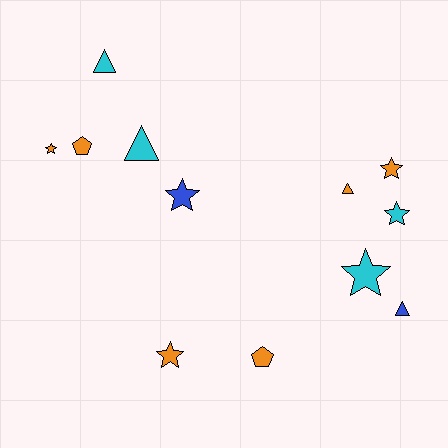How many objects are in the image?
There are 12 objects.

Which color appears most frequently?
Orange, with 6 objects.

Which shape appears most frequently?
Star, with 6 objects.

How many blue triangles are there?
There is 1 blue triangle.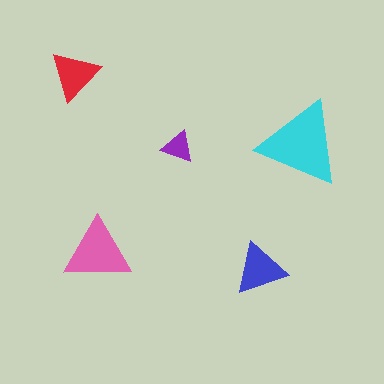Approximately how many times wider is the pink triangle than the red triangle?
About 1.5 times wider.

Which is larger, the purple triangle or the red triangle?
The red one.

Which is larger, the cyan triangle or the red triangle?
The cyan one.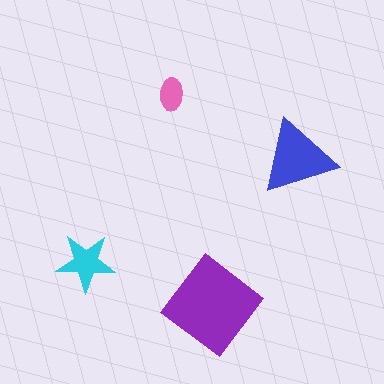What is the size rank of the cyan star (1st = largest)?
3rd.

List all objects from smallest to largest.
The pink ellipse, the cyan star, the blue triangle, the purple diamond.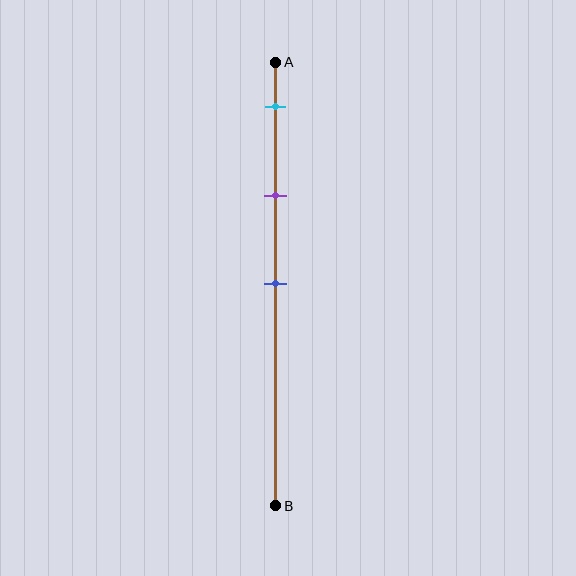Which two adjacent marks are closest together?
The cyan and purple marks are the closest adjacent pair.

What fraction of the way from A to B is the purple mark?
The purple mark is approximately 30% (0.3) of the way from A to B.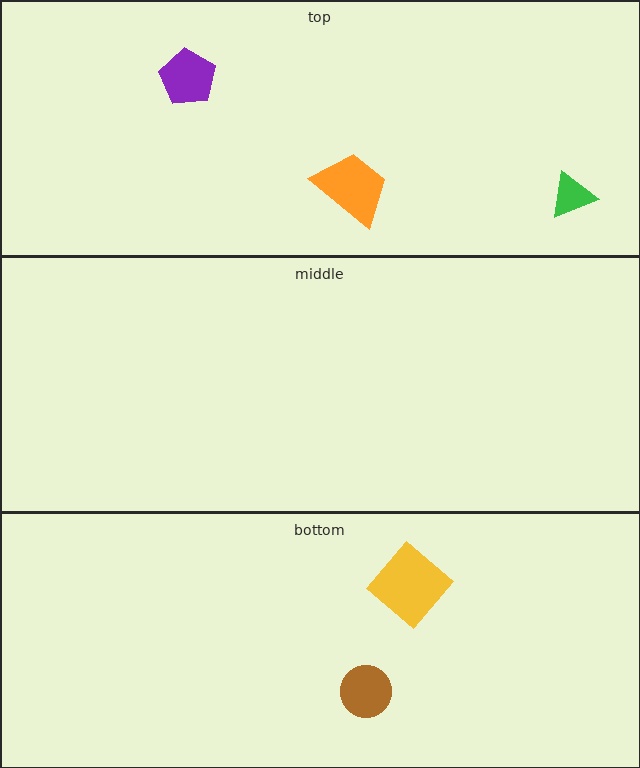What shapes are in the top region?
The green triangle, the purple pentagon, the orange trapezoid.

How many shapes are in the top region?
3.